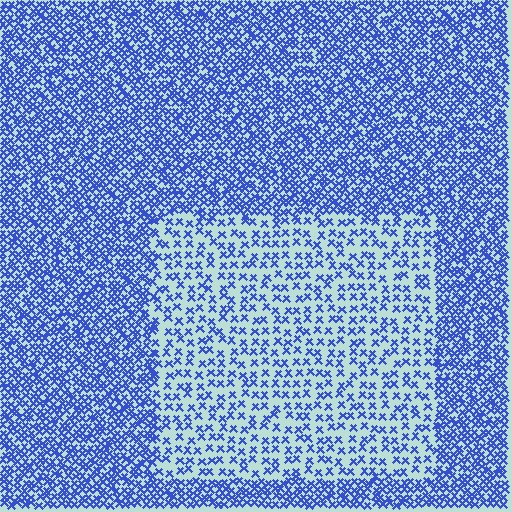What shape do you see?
I see a rectangle.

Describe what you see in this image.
The image contains small blue elements arranged at two different densities. A rectangle-shaped region is visible where the elements are less densely packed than the surrounding area.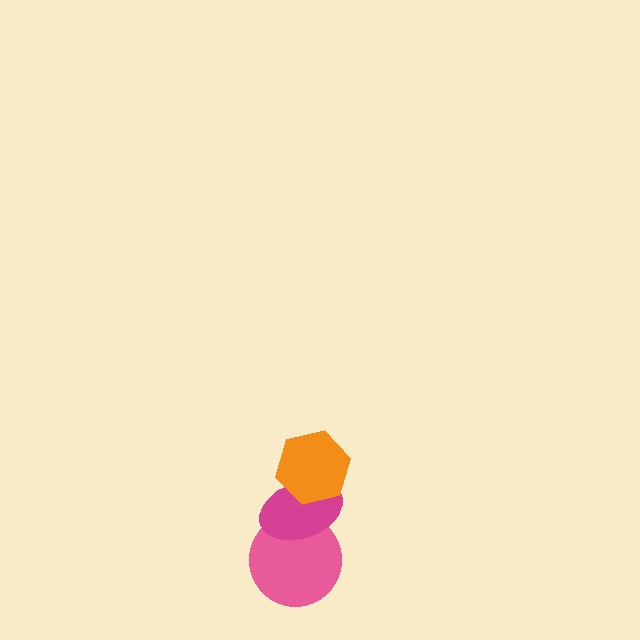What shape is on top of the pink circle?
The magenta ellipse is on top of the pink circle.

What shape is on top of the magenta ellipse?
The orange hexagon is on top of the magenta ellipse.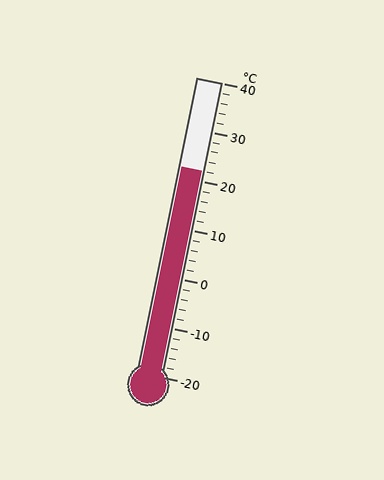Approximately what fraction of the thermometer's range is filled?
The thermometer is filled to approximately 70% of its range.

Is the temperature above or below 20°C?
The temperature is above 20°C.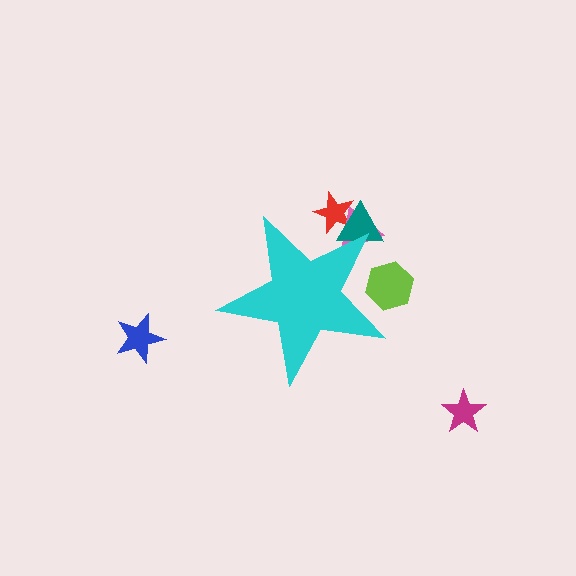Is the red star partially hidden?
Yes, the red star is partially hidden behind the cyan star.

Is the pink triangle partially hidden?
Yes, the pink triangle is partially hidden behind the cyan star.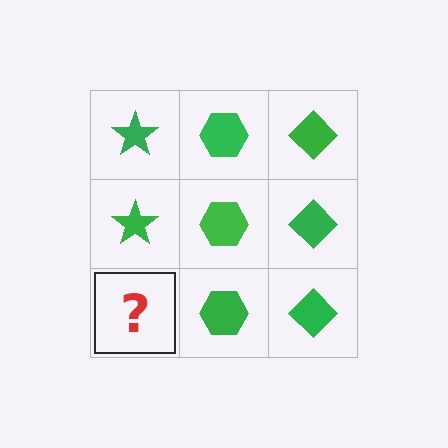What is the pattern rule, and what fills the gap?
The rule is that each column has a consistent shape. The gap should be filled with a green star.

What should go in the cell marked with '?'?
The missing cell should contain a green star.